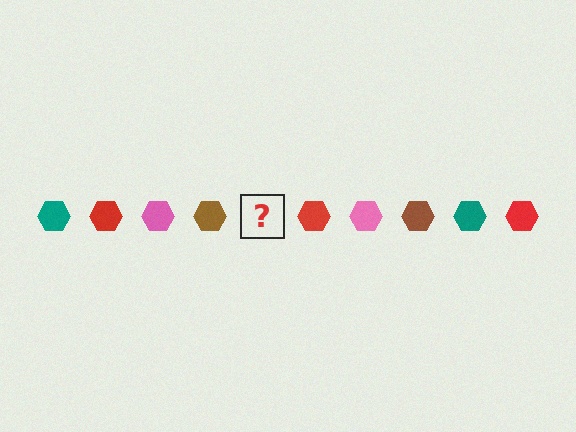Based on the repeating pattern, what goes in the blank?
The blank should be a teal hexagon.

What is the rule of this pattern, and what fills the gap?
The rule is that the pattern cycles through teal, red, pink, brown hexagons. The gap should be filled with a teal hexagon.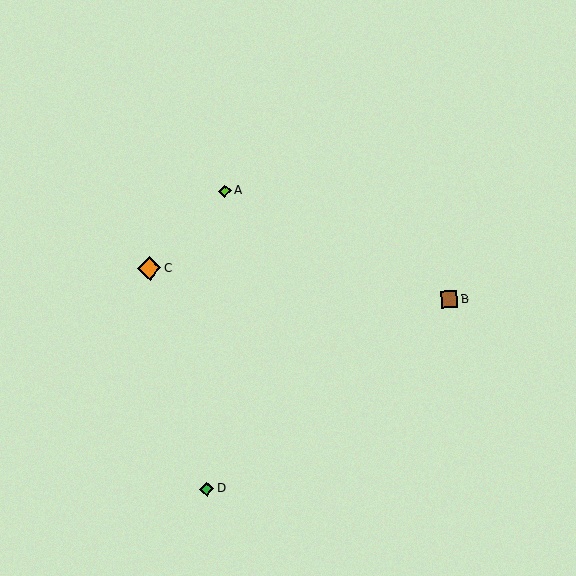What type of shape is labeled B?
Shape B is a brown square.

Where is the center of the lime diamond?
The center of the lime diamond is at (225, 191).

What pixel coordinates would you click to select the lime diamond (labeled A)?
Click at (225, 191) to select the lime diamond A.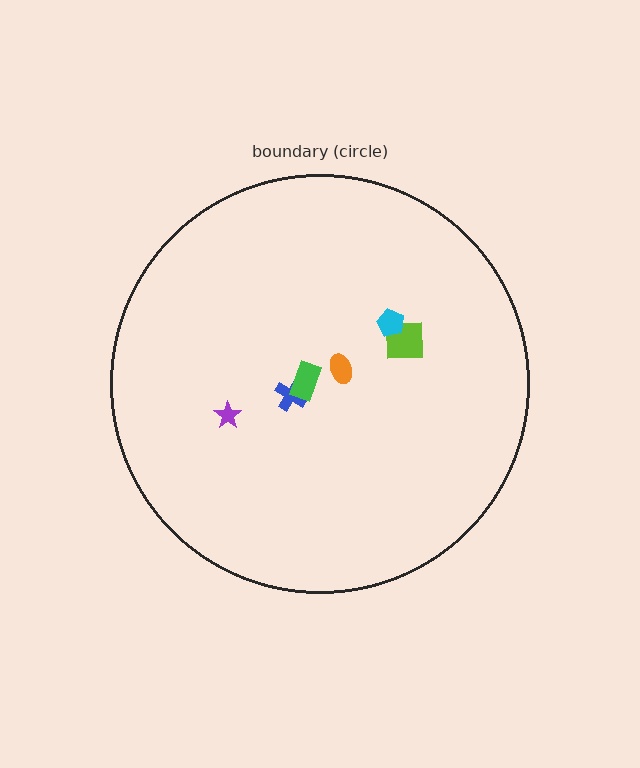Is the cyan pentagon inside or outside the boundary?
Inside.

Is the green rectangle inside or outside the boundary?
Inside.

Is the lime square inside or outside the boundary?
Inside.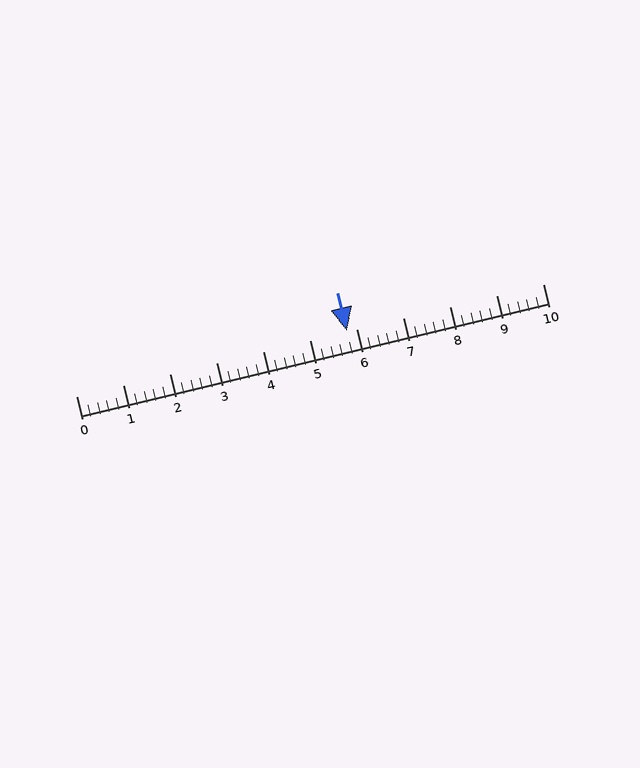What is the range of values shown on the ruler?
The ruler shows values from 0 to 10.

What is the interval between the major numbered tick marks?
The major tick marks are spaced 1 units apart.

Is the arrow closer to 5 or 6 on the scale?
The arrow is closer to 6.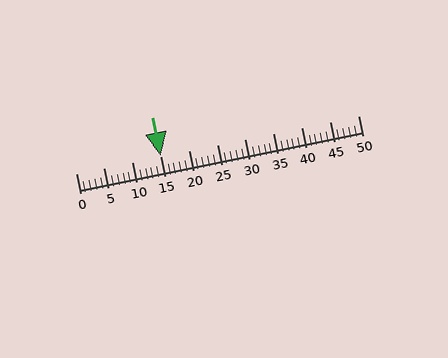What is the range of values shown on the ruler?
The ruler shows values from 0 to 50.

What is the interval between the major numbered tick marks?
The major tick marks are spaced 5 units apart.